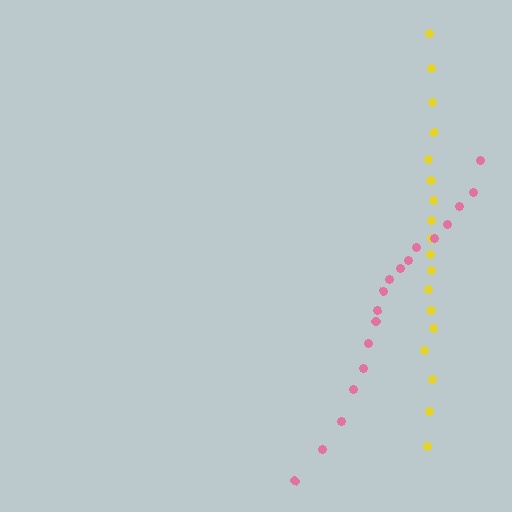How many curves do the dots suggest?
There are 2 distinct paths.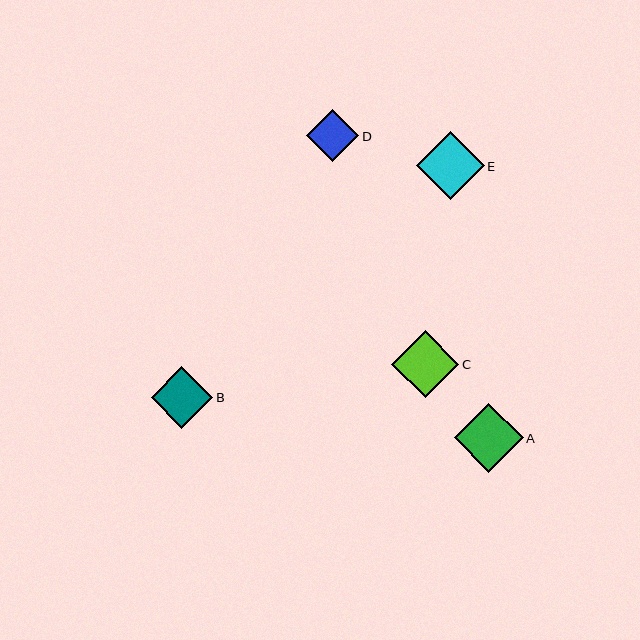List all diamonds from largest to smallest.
From largest to smallest: A, E, C, B, D.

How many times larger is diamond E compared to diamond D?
Diamond E is approximately 1.3 times the size of diamond D.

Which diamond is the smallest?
Diamond D is the smallest with a size of approximately 52 pixels.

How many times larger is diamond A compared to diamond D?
Diamond A is approximately 1.3 times the size of diamond D.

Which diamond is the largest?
Diamond A is the largest with a size of approximately 69 pixels.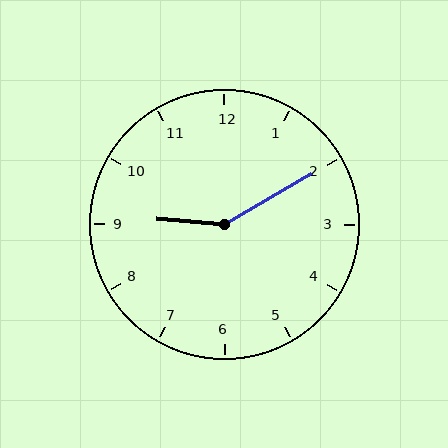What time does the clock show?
9:10.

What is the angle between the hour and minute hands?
Approximately 145 degrees.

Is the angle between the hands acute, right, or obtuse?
It is obtuse.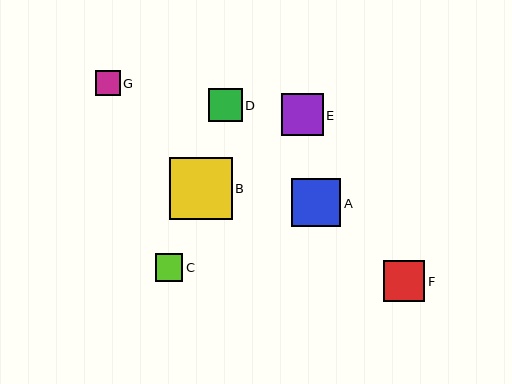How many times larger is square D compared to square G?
Square D is approximately 1.3 times the size of square G.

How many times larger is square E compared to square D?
Square E is approximately 1.3 times the size of square D.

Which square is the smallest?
Square G is the smallest with a size of approximately 24 pixels.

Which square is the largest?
Square B is the largest with a size of approximately 63 pixels.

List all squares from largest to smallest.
From largest to smallest: B, A, E, F, D, C, G.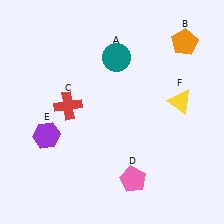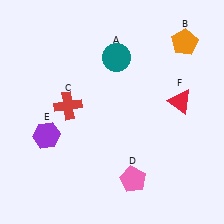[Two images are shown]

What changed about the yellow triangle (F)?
In Image 1, F is yellow. In Image 2, it changed to red.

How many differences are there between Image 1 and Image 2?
There is 1 difference between the two images.